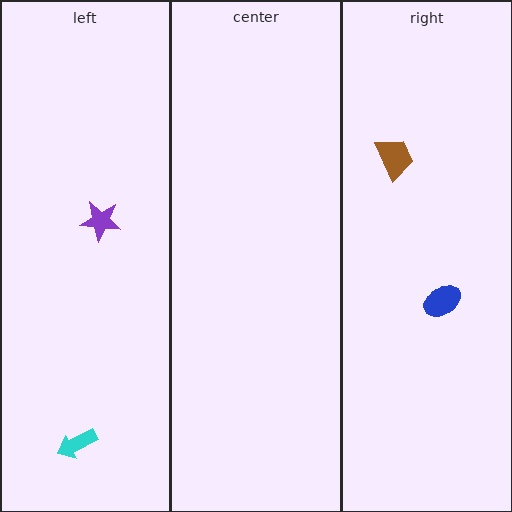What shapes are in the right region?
The blue ellipse, the brown trapezoid.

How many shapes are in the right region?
2.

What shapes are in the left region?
The purple star, the cyan arrow.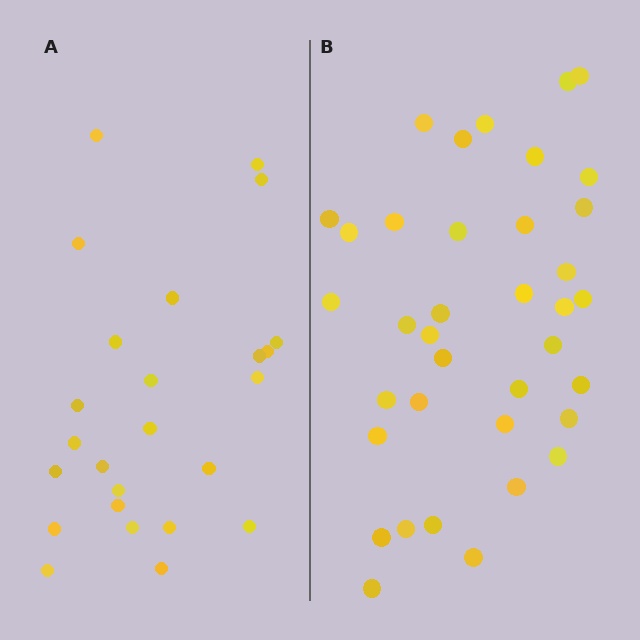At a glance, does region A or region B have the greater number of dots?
Region B (the right region) has more dots.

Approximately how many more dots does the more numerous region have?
Region B has roughly 12 or so more dots than region A.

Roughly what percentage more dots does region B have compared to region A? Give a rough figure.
About 50% more.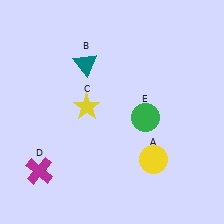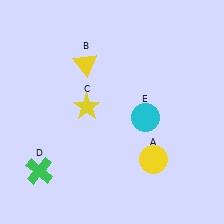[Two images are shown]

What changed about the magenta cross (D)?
In Image 1, D is magenta. In Image 2, it changed to green.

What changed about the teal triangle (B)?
In Image 1, B is teal. In Image 2, it changed to yellow.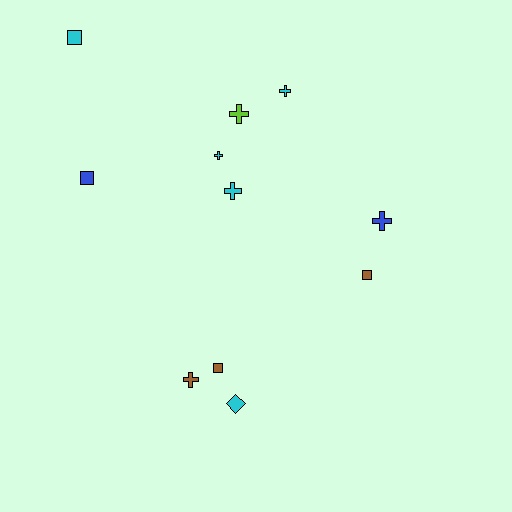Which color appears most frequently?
Cyan, with 5 objects.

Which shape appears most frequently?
Cross, with 6 objects.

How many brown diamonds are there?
There are no brown diamonds.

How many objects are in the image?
There are 11 objects.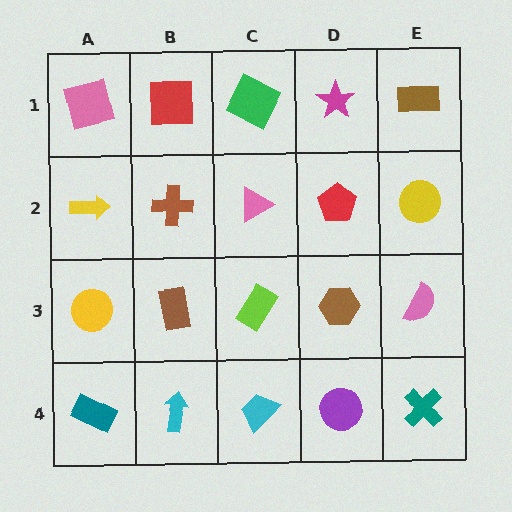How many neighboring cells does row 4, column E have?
2.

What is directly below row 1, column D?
A red pentagon.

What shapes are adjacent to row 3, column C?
A pink triangle (row 2, column C), a cyan trapezoid (row 4, column C), a brown rectangle (row 3, column B), a brown hexagon (row 3, column D).